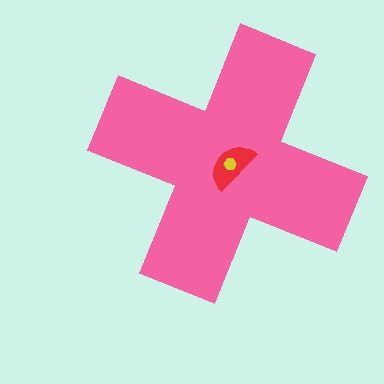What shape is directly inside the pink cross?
The red semicircle.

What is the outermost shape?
The pink cross.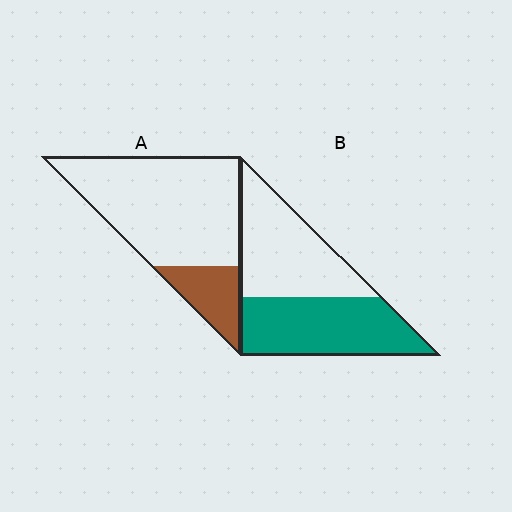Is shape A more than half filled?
No.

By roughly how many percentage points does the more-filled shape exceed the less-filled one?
By roughly 30 percentage points (B over A).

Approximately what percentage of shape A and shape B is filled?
A is approximately 20% and B is approximately 50%.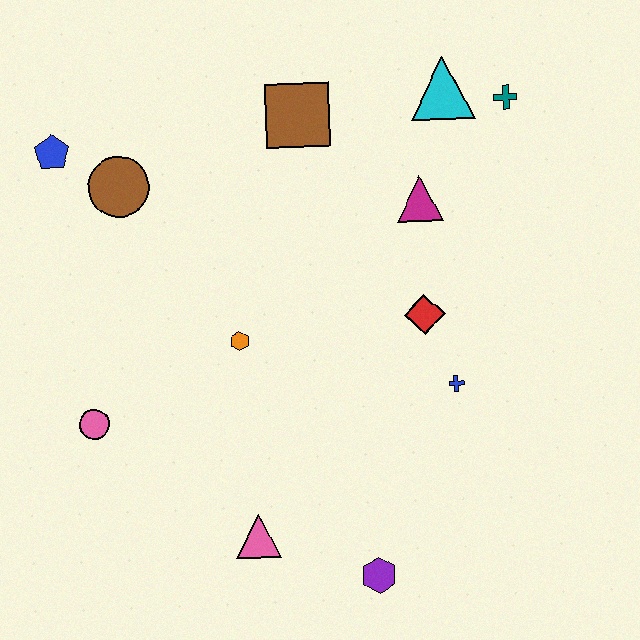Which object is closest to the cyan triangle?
The teal cross is closest to the cyan triangle.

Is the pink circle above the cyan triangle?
No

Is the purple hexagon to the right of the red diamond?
No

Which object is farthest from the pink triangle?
The teal cross is farthest from the pink triangle.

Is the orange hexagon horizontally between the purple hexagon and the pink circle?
Yes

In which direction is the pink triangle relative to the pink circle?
The pink triangle is to the right of the pink circle.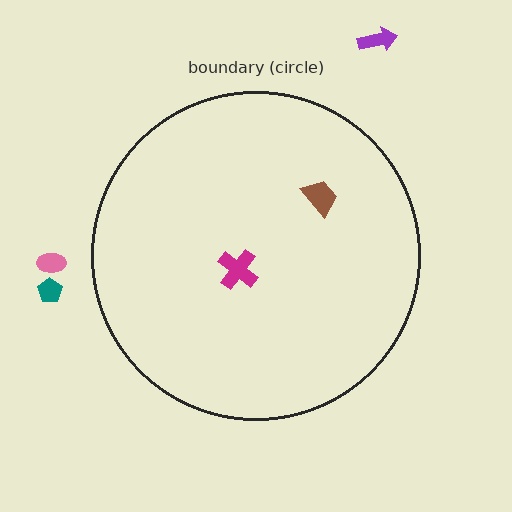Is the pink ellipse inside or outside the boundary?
Outside.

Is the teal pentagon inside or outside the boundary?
Outside.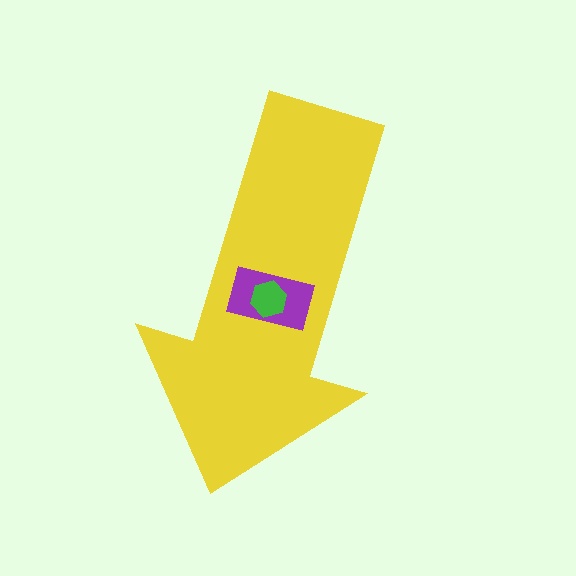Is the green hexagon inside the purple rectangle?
Yes.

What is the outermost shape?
The yellow arrow.